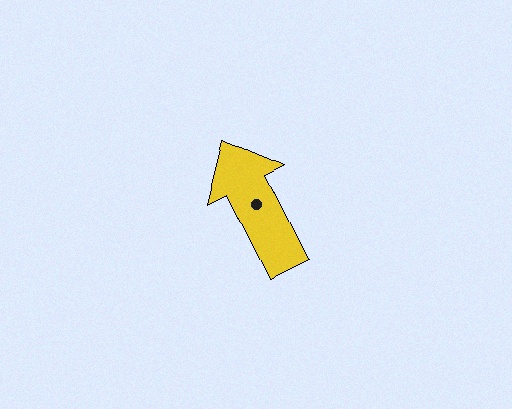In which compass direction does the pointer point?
Northwest.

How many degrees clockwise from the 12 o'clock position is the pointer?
Approximately 334 degrees.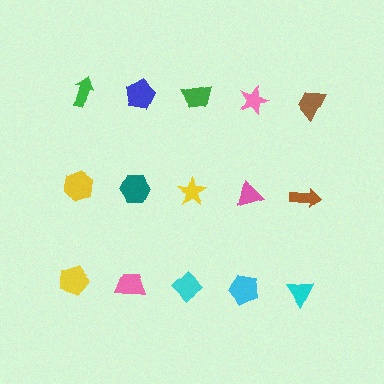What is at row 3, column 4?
A cyan pentagon.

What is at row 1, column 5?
A brown trapezoid.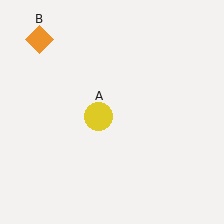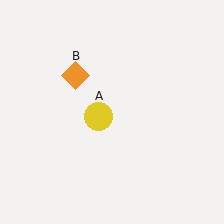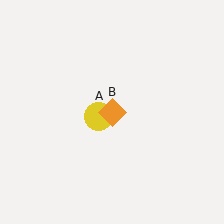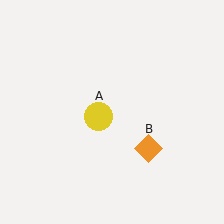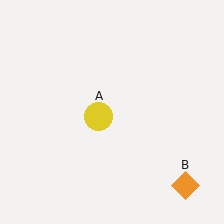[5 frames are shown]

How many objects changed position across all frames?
1 object changed position: orange diamond (object B).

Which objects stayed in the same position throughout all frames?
Yellow circle (object A) remained stationary.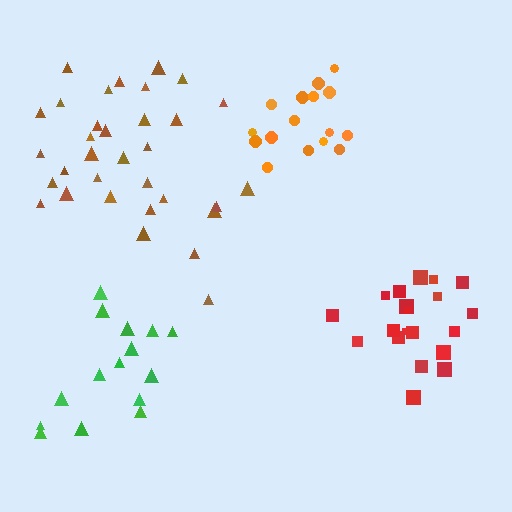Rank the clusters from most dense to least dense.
red, orange, brown, green.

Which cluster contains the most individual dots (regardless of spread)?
Brown (33).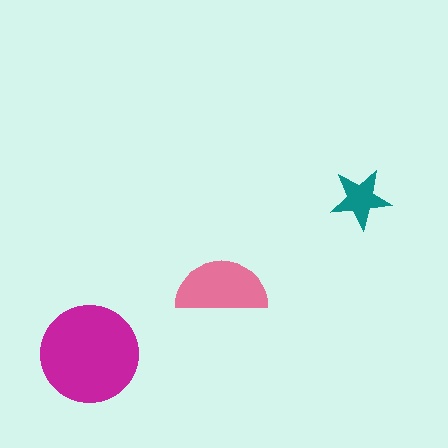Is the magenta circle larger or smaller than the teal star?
Larger.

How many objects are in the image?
There are 3 objects in the image.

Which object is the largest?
The magenta circle.